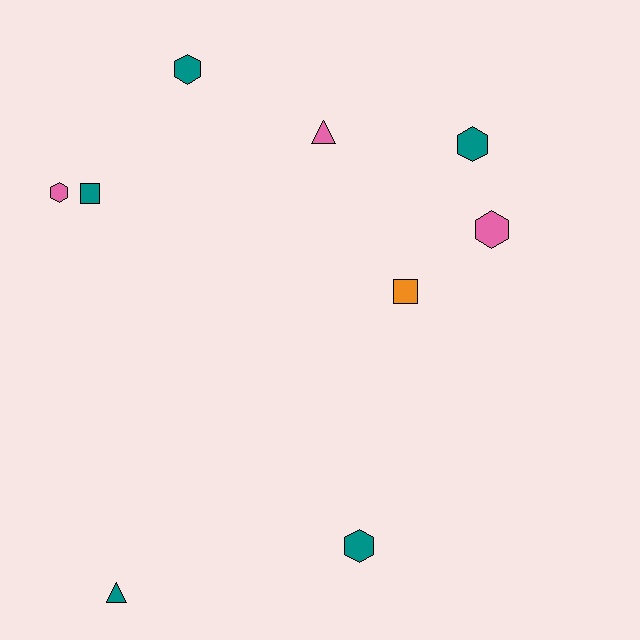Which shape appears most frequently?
Hexagon, with 5 objects.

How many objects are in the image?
There are 9 objects.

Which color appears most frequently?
Teal, with 5 objects.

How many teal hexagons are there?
There are 3 teal hexagons.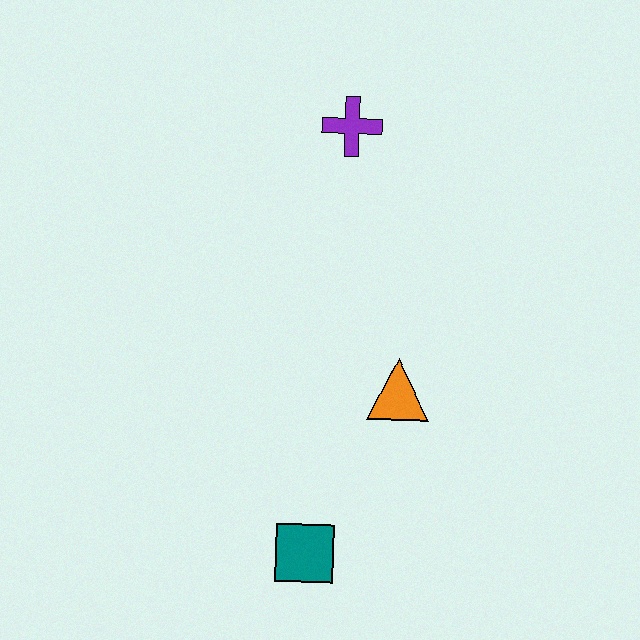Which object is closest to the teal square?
The orange triangle is closest to the teal square.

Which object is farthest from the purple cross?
The teal square is farthest from the purple cross.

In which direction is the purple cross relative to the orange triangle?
The purple cross is above the orange triangle.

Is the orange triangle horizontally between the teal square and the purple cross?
No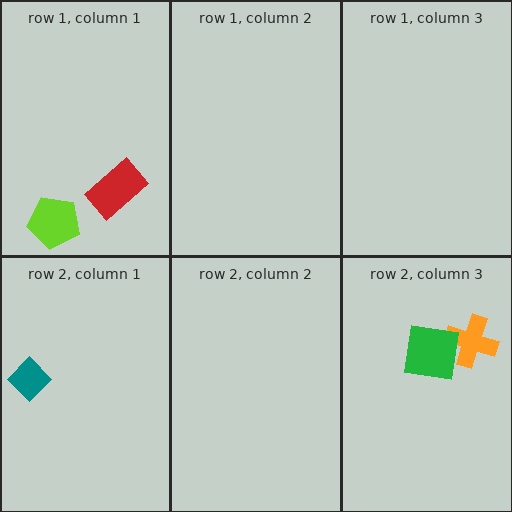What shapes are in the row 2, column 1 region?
The teal diamond.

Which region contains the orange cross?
The row 2, column 3 region.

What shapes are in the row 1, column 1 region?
The lime pentagon, the red rectangle.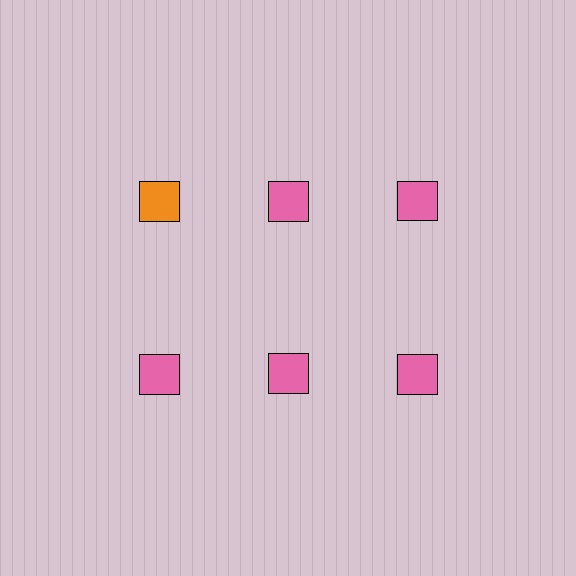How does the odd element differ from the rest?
It has a different color: orange instead of pink.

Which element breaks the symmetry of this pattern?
The orange square in the top row, leftmost column breaks the symmetry. All other shapes are pink squares.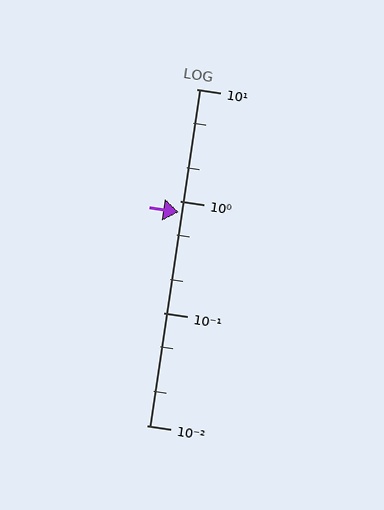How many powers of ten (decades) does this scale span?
The scale spans 3 decades, from 0.01 to 10.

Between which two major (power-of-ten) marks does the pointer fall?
The pointer is between 0.1 and 1.